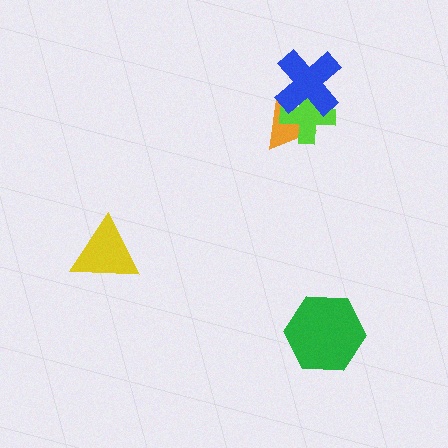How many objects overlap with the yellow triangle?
0 objects overlap with the yellow triangle.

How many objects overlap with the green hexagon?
0 objects overlap with the green hexagon.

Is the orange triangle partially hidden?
Yes, it is partially covered by another shape.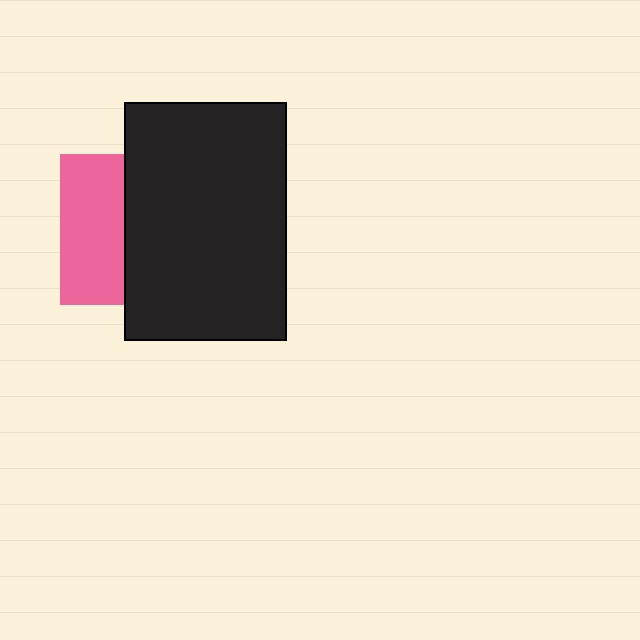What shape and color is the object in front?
The object in front is a black rectangle.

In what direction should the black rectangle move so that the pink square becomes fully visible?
The black rectangle should move right. That is the shortest direction to clear the overlap and leave the pink square fully visible.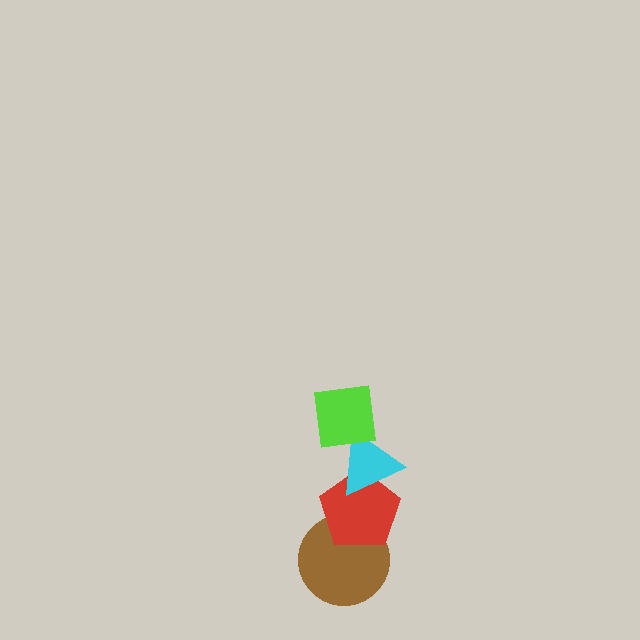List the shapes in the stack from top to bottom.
From top to bottom: the lime square, the cyan triangle, the red pentagon, the brown circle.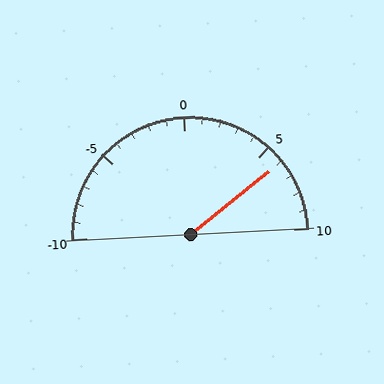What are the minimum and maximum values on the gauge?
The gauge ranges from -10 to 10.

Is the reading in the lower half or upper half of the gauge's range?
The reading is in the upper half of the range (-10 to 10).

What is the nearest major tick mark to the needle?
The nearest major tick mark is 5.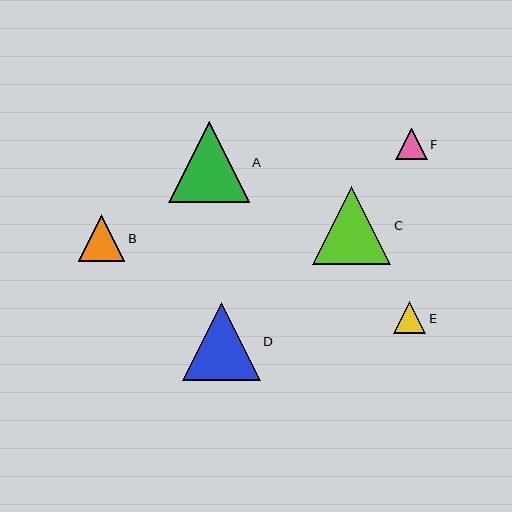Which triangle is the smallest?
Triangle F is the smallest with a size of approximately 31 pixels.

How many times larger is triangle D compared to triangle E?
Triangle D is approximately 2.4 times the size of triangle E.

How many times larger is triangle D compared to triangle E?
Triangle D is approximately 2.4 times the size of triangle E.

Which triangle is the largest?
Triangle A is the largest with a size of approximately 80 pixels.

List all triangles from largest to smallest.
From largest to smallest: A, C, D, B, E, F.